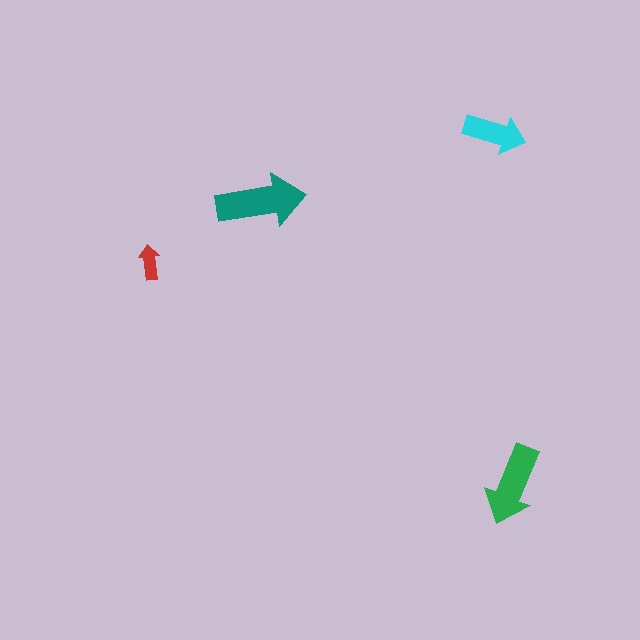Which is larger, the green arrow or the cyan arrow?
The green one.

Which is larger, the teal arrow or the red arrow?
The teal one.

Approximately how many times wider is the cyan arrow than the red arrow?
About 2 times wider.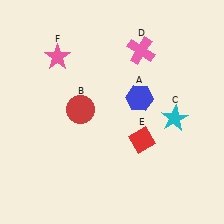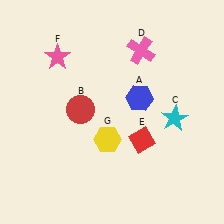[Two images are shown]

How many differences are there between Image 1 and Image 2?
There is 1 difference between the two images.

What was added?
A yellow hexagon (G) was added in Image 2.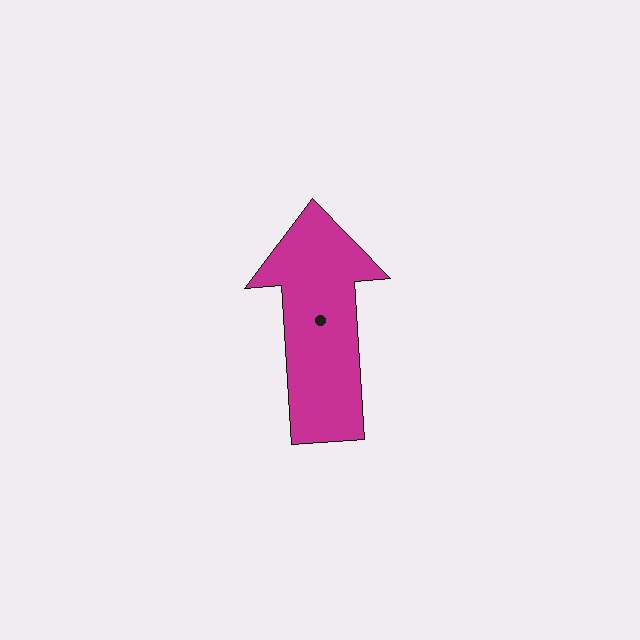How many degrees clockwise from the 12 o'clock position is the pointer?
Approximately 356 degrees.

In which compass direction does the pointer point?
North.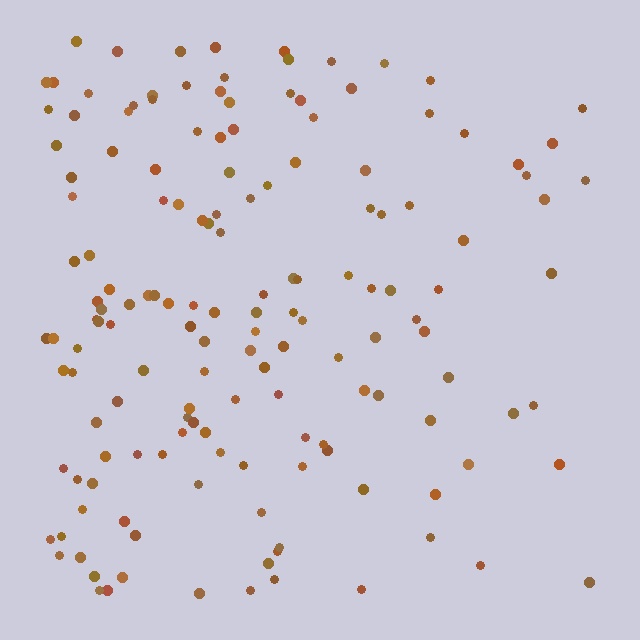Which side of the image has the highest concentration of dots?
The left.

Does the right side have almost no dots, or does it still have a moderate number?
Still a moderate number, just noticeably fewer than the left.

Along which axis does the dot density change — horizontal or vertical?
Horizontal.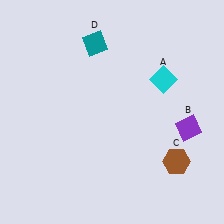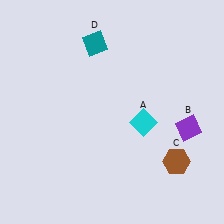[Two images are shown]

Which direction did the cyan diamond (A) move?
The cyan diamond (A) moved down.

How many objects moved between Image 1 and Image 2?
1 object moved between the two images.